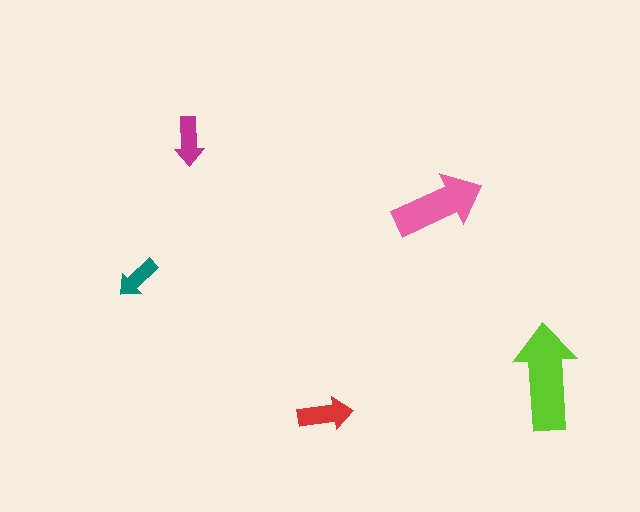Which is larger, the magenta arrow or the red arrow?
The red one.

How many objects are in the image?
There are 5 objects in the image.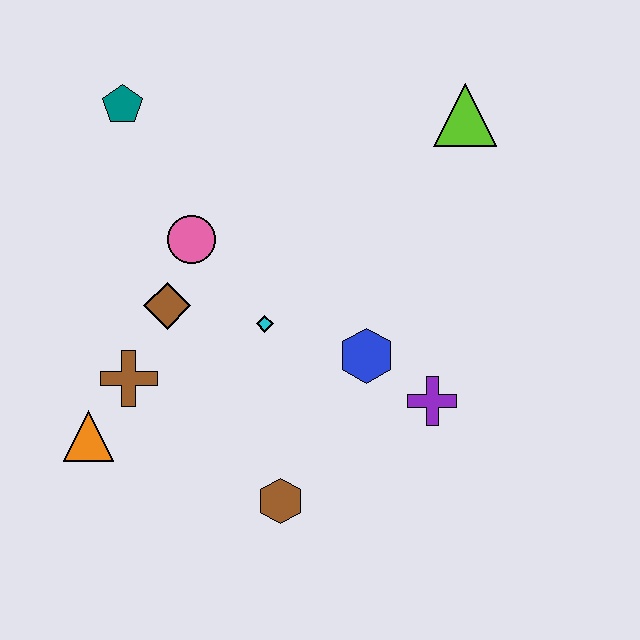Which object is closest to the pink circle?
The brown diamond is closest to the pink circle.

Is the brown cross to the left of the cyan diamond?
Yes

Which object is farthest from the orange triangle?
The lime triangle is farthest from the orange triangle.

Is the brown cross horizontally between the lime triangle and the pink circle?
No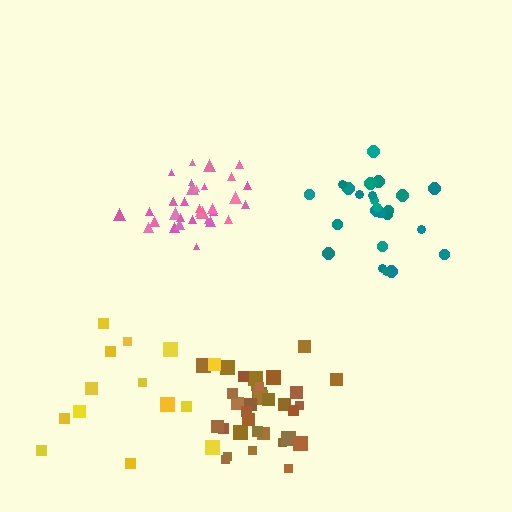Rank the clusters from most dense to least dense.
pink, brown, teal, yellow.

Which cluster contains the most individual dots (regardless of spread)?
Pink (34).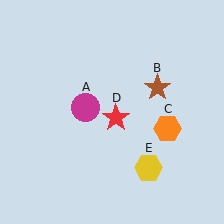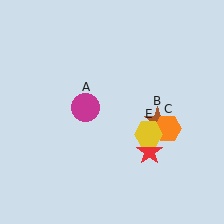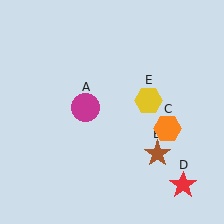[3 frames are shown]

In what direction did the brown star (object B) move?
The brown star (object B) moved down.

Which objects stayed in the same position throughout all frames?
Magenta circle (object A) and orange hexagon (object C) remained stationary.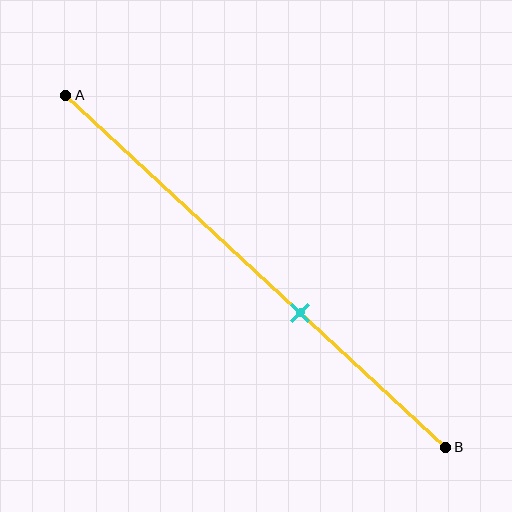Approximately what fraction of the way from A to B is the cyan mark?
The cyan mark is approximately 60% of the way from A to B.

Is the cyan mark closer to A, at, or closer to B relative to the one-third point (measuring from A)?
The cyan mark is closer to point B than the one-third point of segment AB.